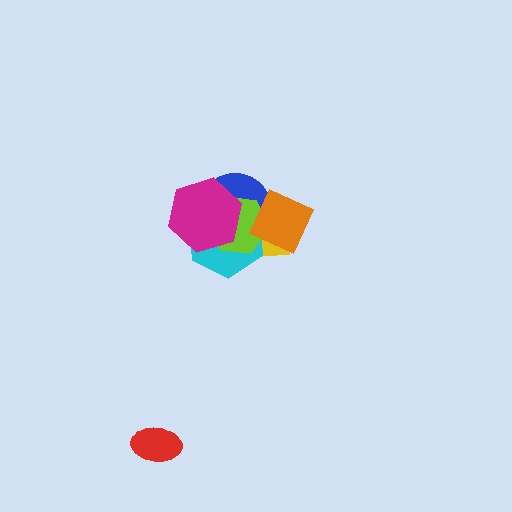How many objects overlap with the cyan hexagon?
5 objects overlap with the cyan hexagon.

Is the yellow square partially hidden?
Yes, it is partially covered by another shape.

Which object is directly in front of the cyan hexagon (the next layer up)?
The lime hexagon is directly in front of the cyan hexagon.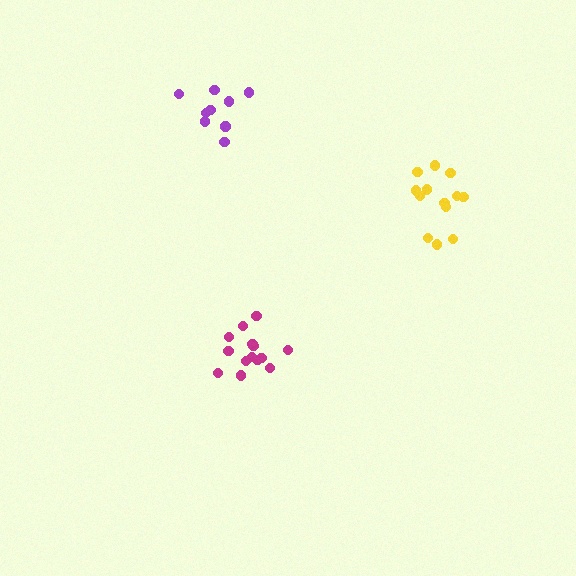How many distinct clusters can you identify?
There are 3 distinct clusters.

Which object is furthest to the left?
The purple cluster is leftmost.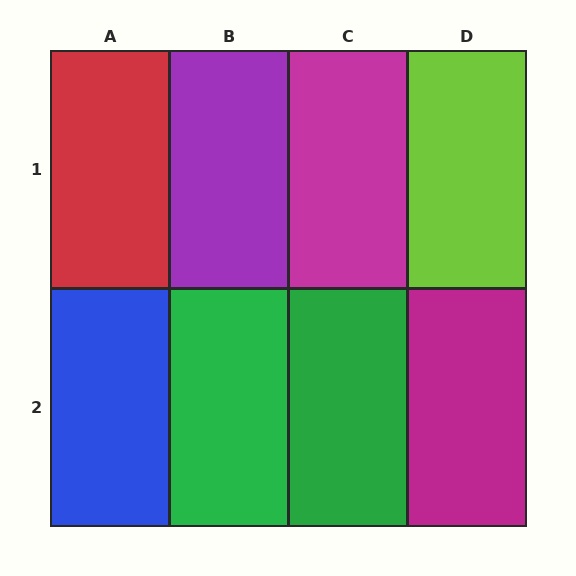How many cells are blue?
1 cell is blue.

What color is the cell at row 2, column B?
Green.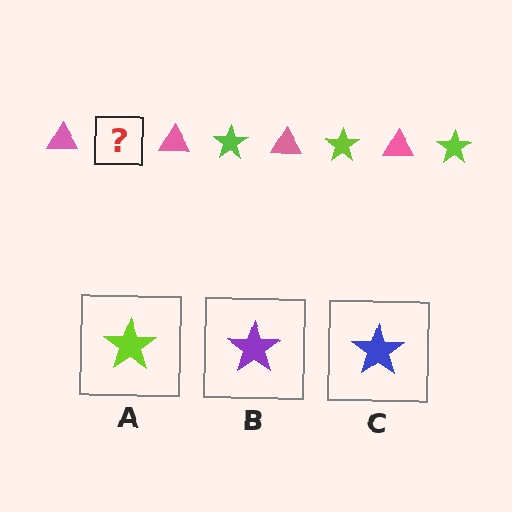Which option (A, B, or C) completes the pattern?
A.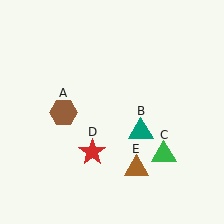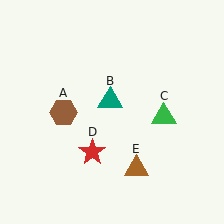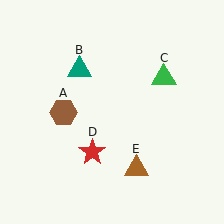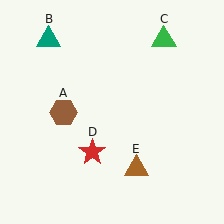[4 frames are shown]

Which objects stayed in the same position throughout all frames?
Brown hexagon (object A) and red star (object D) and brown triangle (object E) remained stationary.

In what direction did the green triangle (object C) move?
The green triangle (object C) moved up.